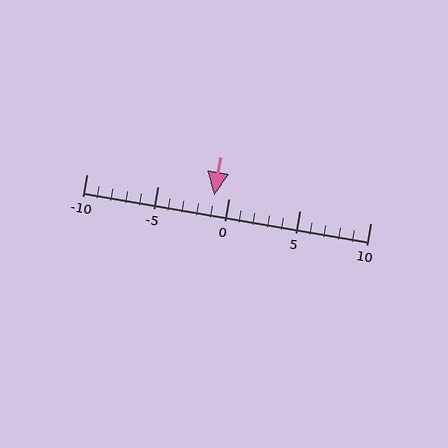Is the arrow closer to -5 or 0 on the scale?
The arrow is closer to 0.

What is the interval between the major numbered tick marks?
The major tick marks are spaced 5 units apart.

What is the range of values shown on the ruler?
The ruler shows values from -10 to 10.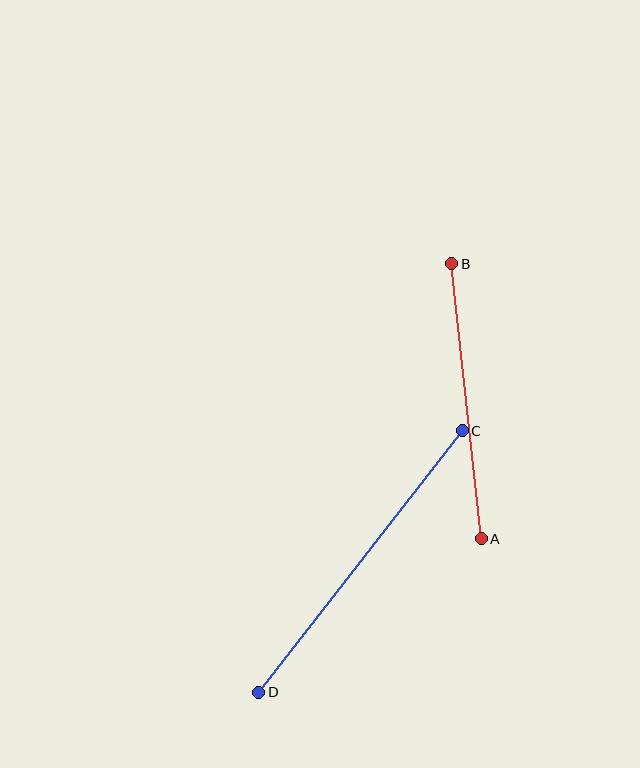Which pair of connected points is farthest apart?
Points C and D are farthest apart.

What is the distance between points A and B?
The distance is approximately 277 pixels.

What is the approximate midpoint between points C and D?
The midpoint is at approximately (361, 561) pixels.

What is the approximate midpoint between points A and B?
The midpoint is at approximately (467, 401) pixels.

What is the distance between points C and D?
The distance is approximately 331 pixels.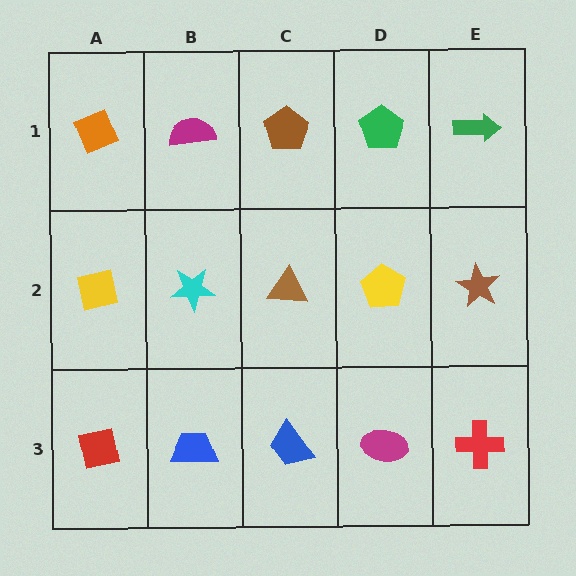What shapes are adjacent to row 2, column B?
A magenta semicircle (row 1, column B), a blue trapezoid (row 3, column B), a yellow square (row 2, column A), a brown triangle (row 2, column C).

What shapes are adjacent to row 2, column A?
An orange diamond (row 1, column A), a red square (row 3, column A), a cyan star (row 2, column B).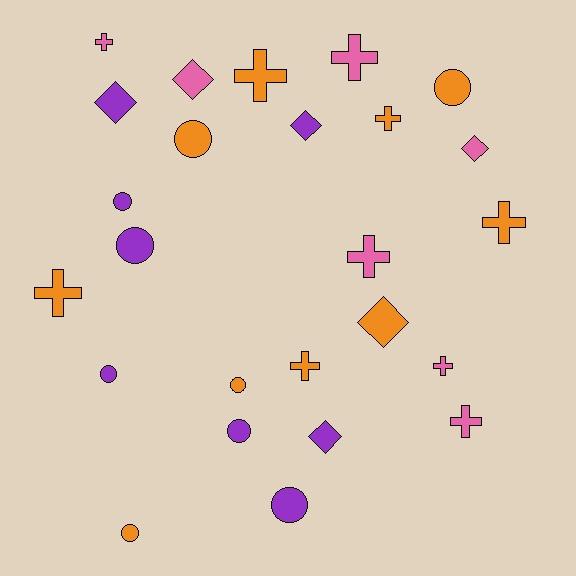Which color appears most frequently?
Orange, with 10 objects.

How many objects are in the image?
There are 25 objects.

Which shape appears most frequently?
Cross, with 10 objects.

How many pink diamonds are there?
There are 2 pink diamonds.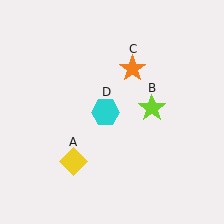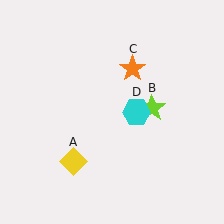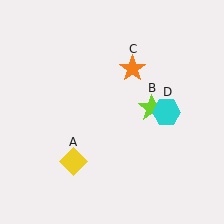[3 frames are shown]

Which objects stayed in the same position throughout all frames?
Yellow diamond (object A) and lime star (object B) and orange star (object C) remained stationary.